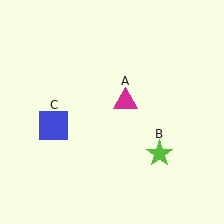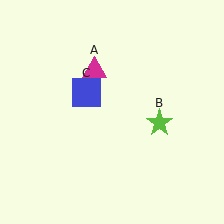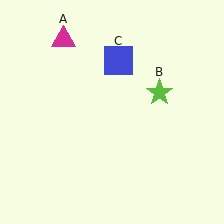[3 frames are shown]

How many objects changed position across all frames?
3 objects changed position: magenta triangle (object A), lime star (object B), blue square (object C).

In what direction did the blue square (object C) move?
The blue square (object C) moved up and to the right.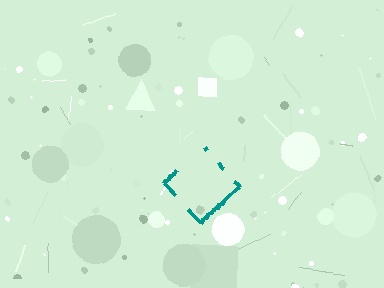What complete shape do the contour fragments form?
The contour fragments form a diamond.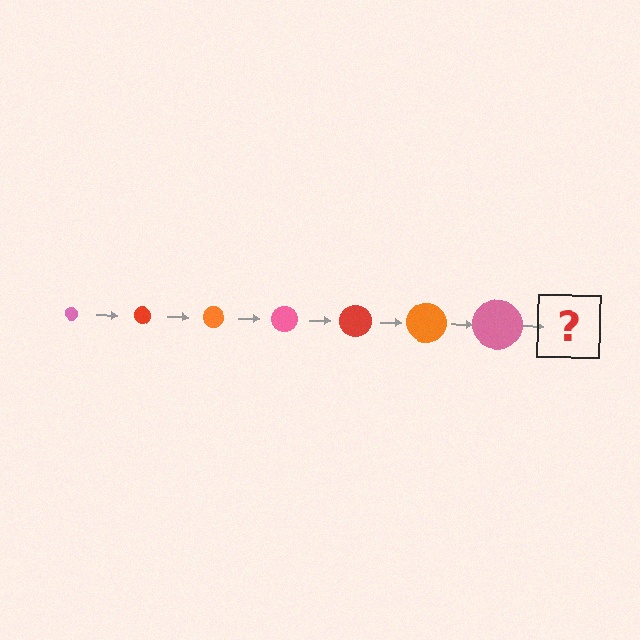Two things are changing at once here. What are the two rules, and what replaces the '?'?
The two rules are that the circle grows larger each step and the color cycles through pink, red, and orange. The '?' should be a red circle, larger than the previous one.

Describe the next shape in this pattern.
It should be a red circle, larger than the previous one.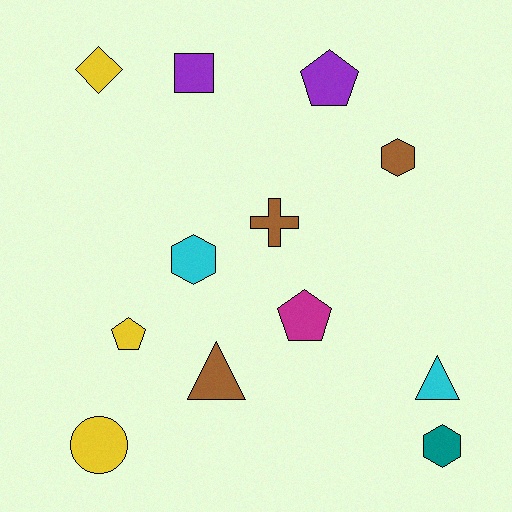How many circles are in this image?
There is 1 circle.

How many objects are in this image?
There are 12 objects.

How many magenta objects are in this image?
There is 1 magenta object.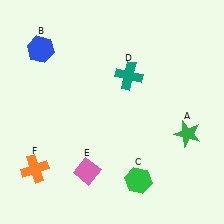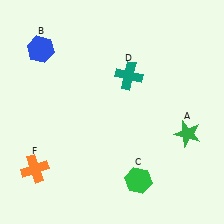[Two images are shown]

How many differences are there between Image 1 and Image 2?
There is 1 difference between the two images.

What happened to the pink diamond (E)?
The pink diamond (E) was removed in Image 2. It was in the bottom-left area of Image 1.